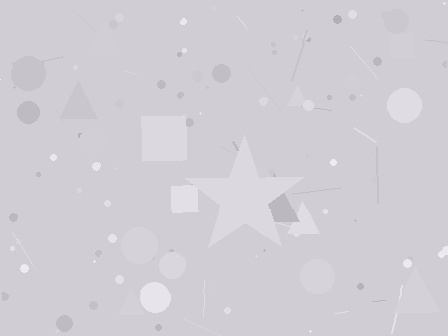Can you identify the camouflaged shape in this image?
The camouflaged shape is a star.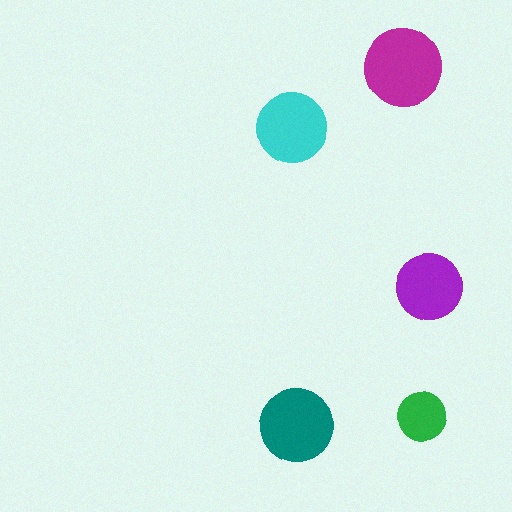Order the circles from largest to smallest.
the magenta one, the teal one, the cyan one, the purple one, the green one.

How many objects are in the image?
There are 5 objects in the image.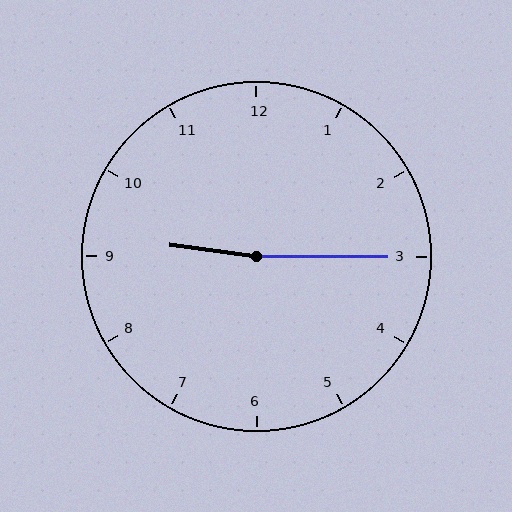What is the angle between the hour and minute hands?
Approximately 172 degrees.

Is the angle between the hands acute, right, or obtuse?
It is obtuse.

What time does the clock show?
9:15.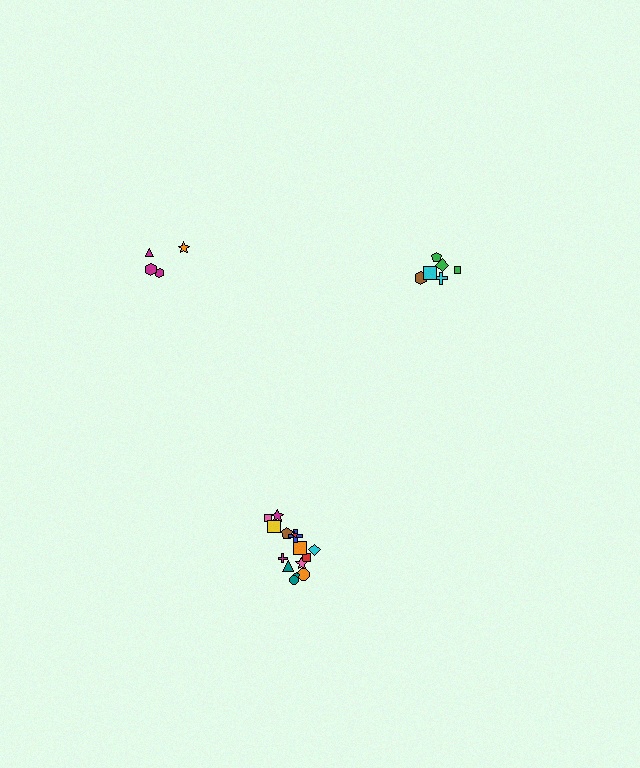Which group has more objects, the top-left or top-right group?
The top-right group.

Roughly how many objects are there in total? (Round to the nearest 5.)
Roughly 25 objects in total.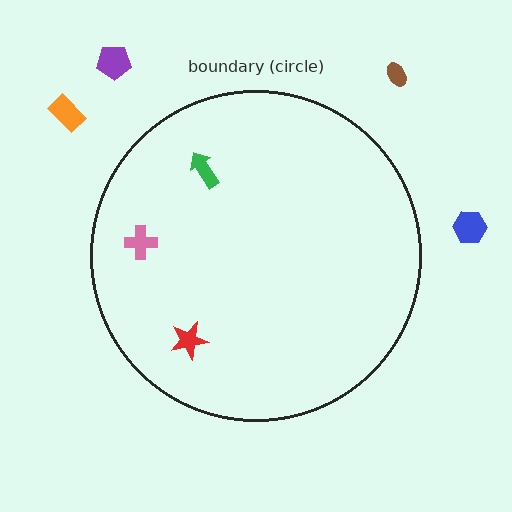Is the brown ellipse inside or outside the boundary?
Outside.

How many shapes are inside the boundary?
3 inside, 4 outside.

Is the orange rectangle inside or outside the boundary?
Outside.